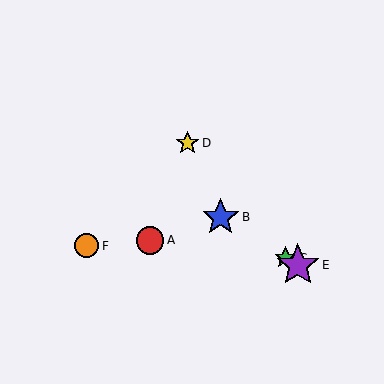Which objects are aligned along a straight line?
Objects B, C, E are aligned along a straight line.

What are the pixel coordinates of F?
Object F is at (87, 246).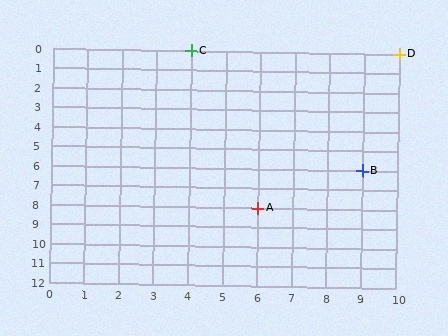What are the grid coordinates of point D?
Point D is at grid coordinates (10, 0).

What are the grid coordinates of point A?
Point A is at grid coordinates (6, 8).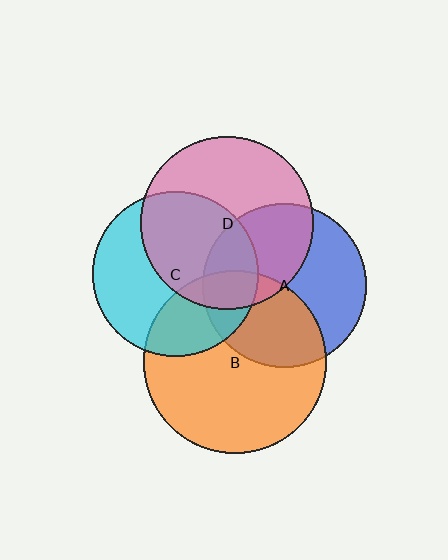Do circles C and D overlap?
Yes.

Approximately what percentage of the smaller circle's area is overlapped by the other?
Approximately 50%.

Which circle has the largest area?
Circle B (orange).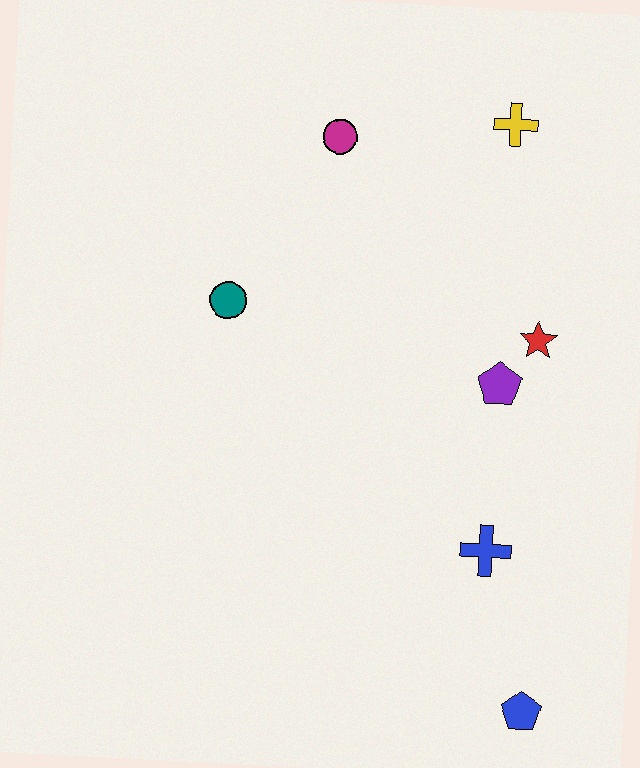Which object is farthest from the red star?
The blue pentagon is farthest from the red star.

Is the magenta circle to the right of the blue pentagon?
No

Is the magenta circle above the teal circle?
Yes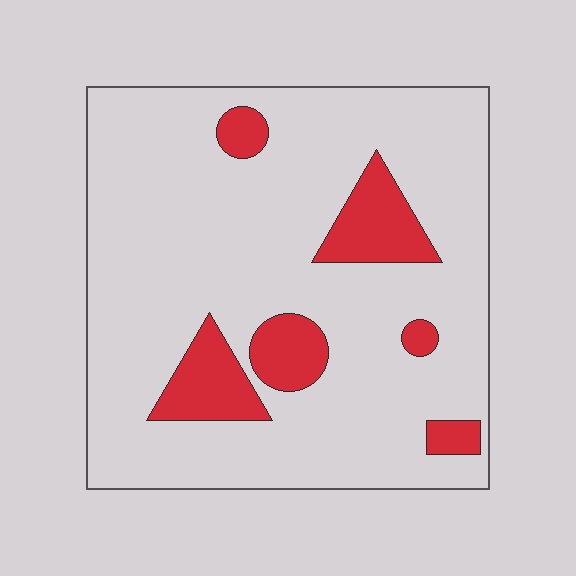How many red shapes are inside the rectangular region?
6.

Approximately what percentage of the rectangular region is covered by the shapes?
Approximately 15%.